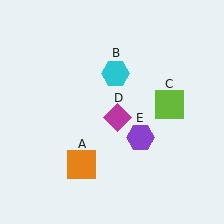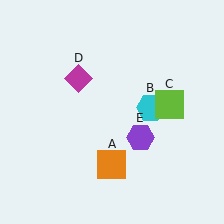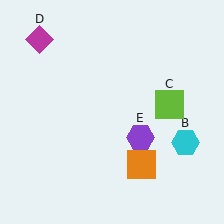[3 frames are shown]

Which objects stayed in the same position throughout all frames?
Lime square (object C) and purple hexagon (object E) remained stationary.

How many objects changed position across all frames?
3 objects changed position: orange square (object A), cyan hexagon (object B), magenta diamond (object D).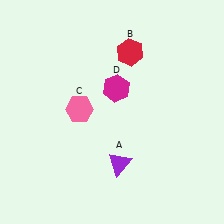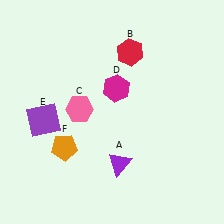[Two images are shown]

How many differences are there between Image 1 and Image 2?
There are 2 differences between the two images.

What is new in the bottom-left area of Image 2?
An orange pentagon (F) was added in the bottom-left area of Image 2.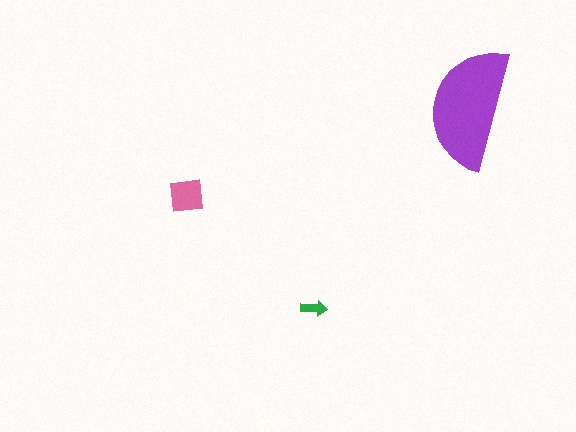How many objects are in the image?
There are 3 objects in the image.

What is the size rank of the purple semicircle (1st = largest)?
1st.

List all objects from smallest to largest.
The green arrow, the pink square, the purple semicircle.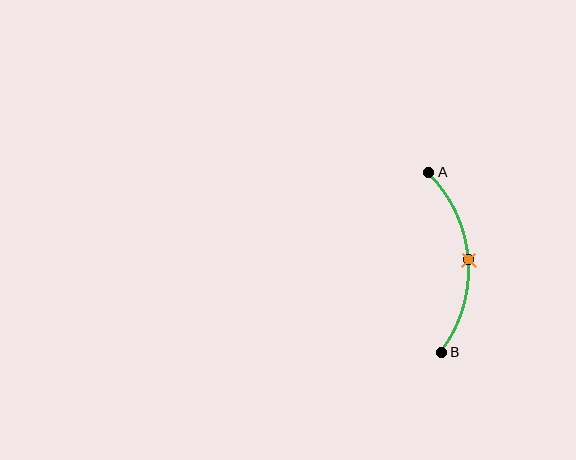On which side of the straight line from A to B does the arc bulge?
The arc bulges to the right of the straight line connecting A and B.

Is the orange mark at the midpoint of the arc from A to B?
Yes. The orange mark lies on the arc at equal arc-length from both A and B — it is the arc midpoint.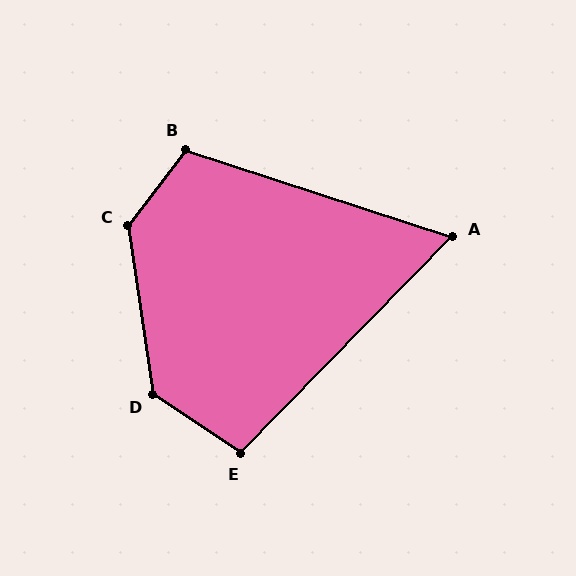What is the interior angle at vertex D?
Approximately 132 degrees (obtuse).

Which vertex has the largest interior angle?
C, at approximately 134 degrees.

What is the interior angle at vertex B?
Approximately 109 degrees (obtuse).